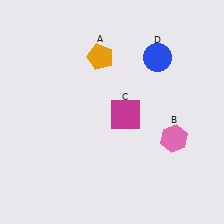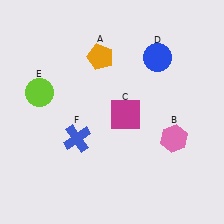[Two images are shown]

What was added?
A lime circle (E), a blue cross (F) were added in Image 2.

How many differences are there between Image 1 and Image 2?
There are 2 differences between the two images.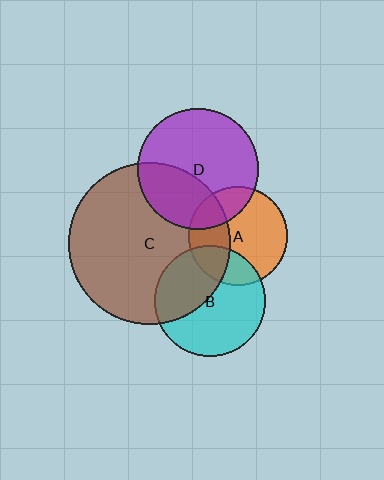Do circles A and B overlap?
Yes.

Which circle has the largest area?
Circle C (brown).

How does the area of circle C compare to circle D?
Approximately 1.8 times.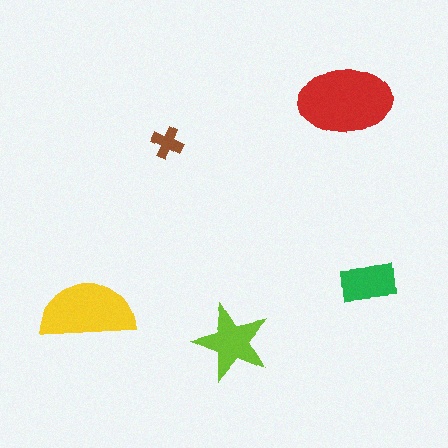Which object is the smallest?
The brown cross.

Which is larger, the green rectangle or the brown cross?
The green rectangle.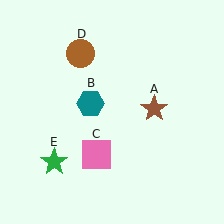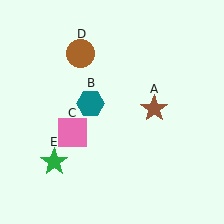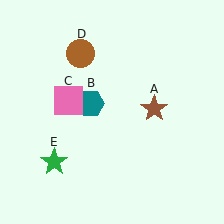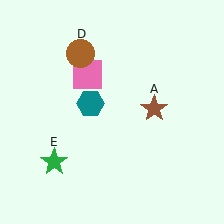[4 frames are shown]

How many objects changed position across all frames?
1 object changed position: pink square (object C).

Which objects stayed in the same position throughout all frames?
Brown star (object A) and teal hexagon (object B) and brown circle (object D) and green star (object E) remained stationary.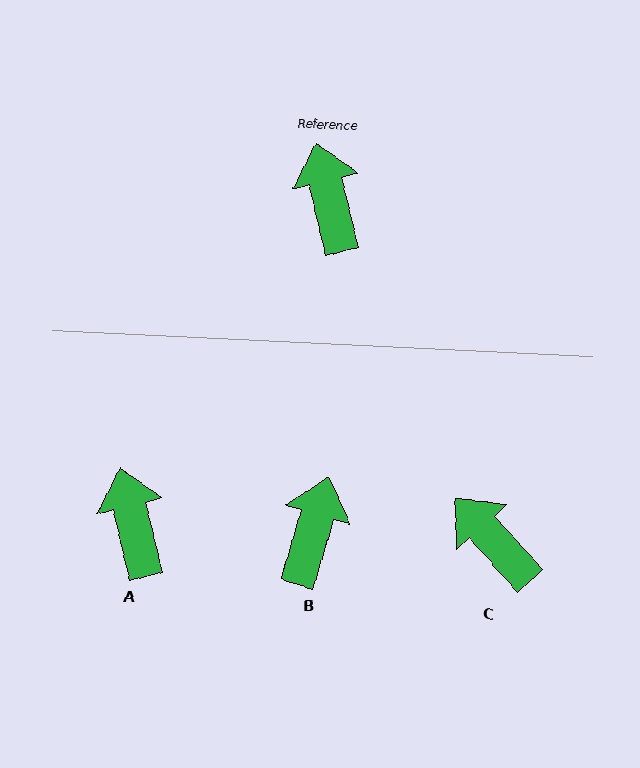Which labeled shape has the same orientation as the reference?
A.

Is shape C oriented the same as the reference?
No, it is off by about 28 degrees.